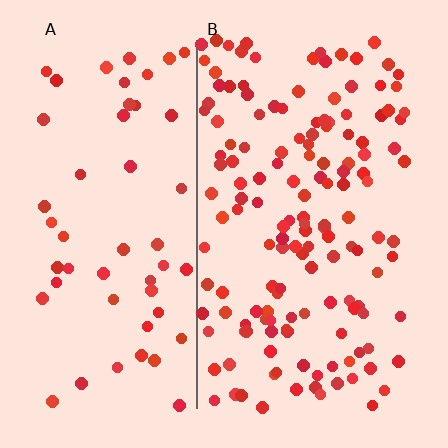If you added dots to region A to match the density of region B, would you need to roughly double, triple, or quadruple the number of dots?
Approximately triple.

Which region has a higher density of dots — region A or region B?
B (the right).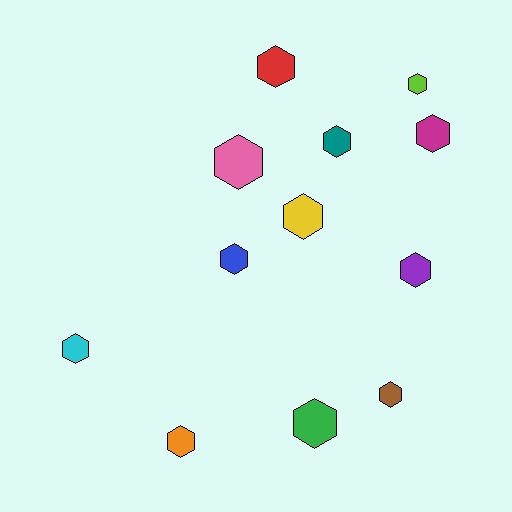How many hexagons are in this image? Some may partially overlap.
There are 12 hexagons.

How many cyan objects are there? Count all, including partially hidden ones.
There is 1 cyan object.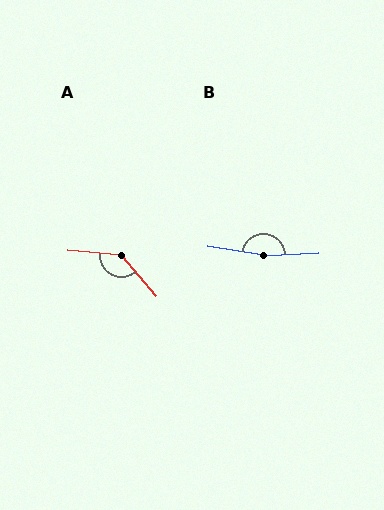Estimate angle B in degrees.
Approximately 169 degrees.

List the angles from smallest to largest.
A (136°), B (169°).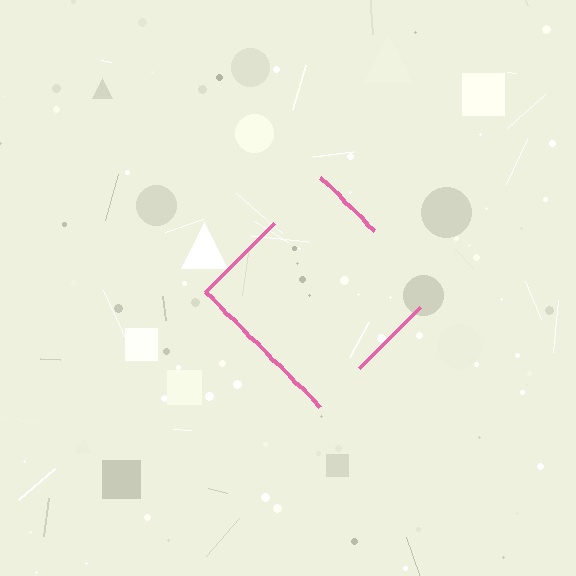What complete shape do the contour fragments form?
The contour fragments form a diamond.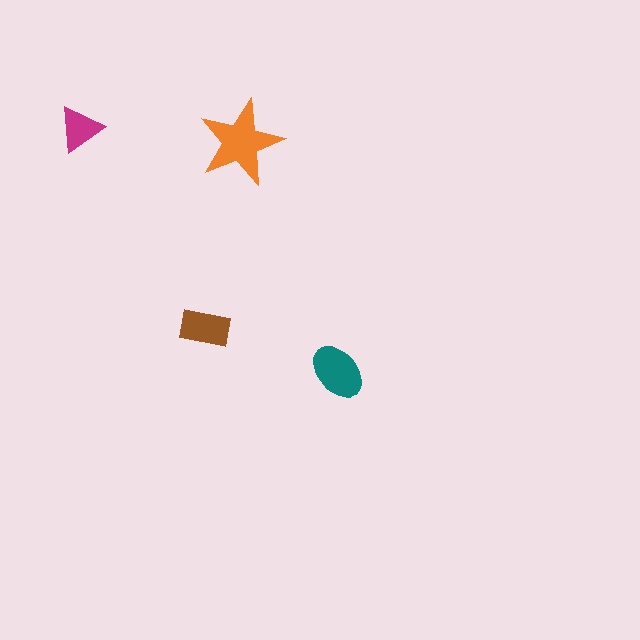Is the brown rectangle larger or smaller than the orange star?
Smaller.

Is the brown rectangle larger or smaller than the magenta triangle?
Larger.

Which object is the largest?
The orange star.